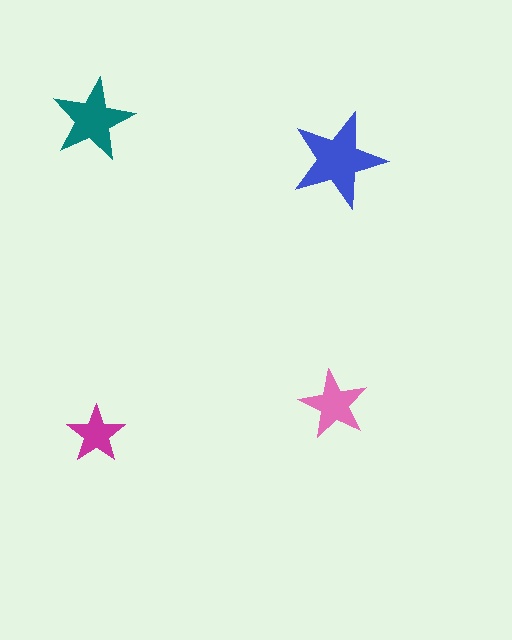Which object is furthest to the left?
The teal star is leftmost.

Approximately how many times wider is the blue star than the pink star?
About 1.5 times wider.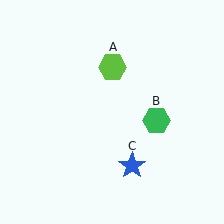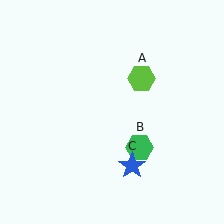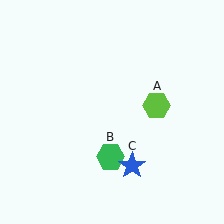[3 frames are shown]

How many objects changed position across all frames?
2 objects changed position: lime hexagon (object A), green hexagon (object B).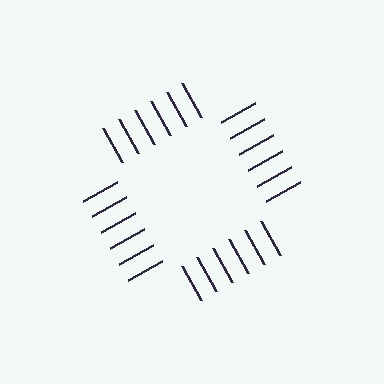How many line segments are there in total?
24 — 6 along each of the 4 edges.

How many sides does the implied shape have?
4 sides — the line-ends trace a square.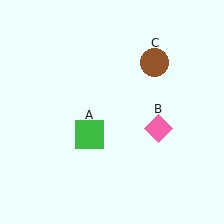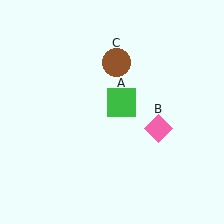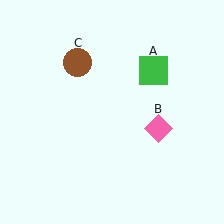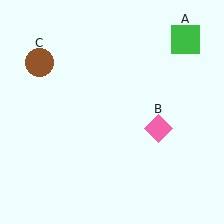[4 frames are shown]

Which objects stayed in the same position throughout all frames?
Pink diamond (object B) remained stationary.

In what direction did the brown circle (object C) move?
The brown circle (object C) moved left.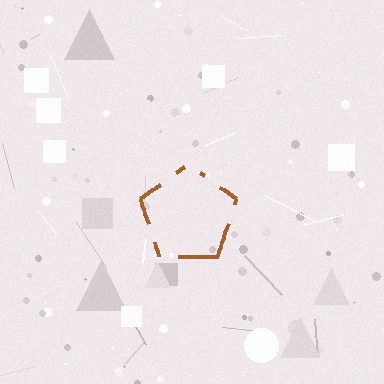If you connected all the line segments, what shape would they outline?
They would outline a pentagon.